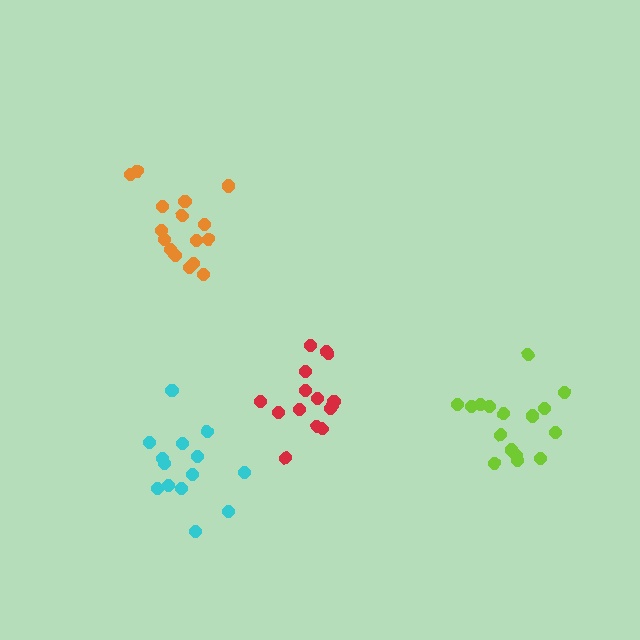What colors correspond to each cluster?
The clusters are colored: orange, lime, red, cyan.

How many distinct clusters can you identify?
There are 4 distinct clusters.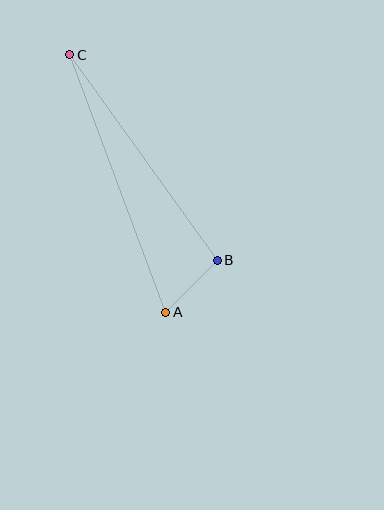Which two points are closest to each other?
Points A and B are closest to each other.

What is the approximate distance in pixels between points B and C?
The distance between B and C is approximately 253 pixels.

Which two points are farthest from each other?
Points A and C are farthest from each other.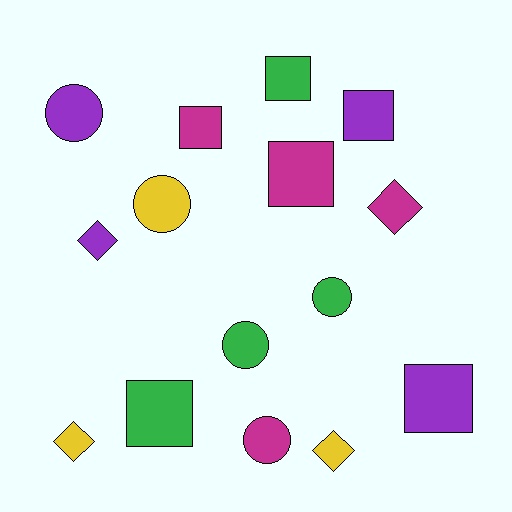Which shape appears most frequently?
Square, with 6 objects.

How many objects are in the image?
There are 15 objects.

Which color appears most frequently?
Green, with 4 objects.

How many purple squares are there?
There are 2 purple squares.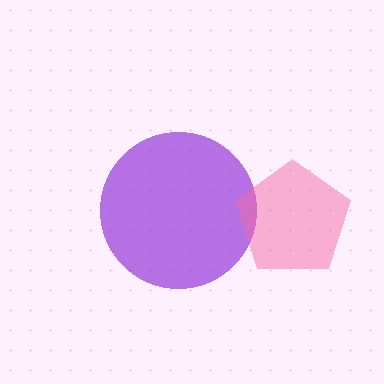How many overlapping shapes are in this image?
There are 2 overlapping shapes in the image.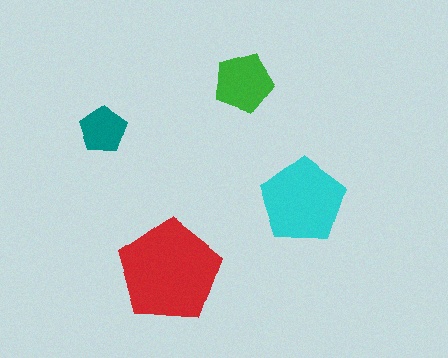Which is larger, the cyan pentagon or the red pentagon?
The red one.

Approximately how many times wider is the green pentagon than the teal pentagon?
About 1.5 times wider.